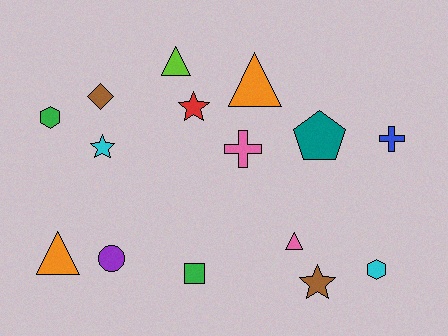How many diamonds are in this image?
There is 1 diamond.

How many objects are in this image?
There are 15 objects.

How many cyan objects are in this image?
There are 2 cyan objects.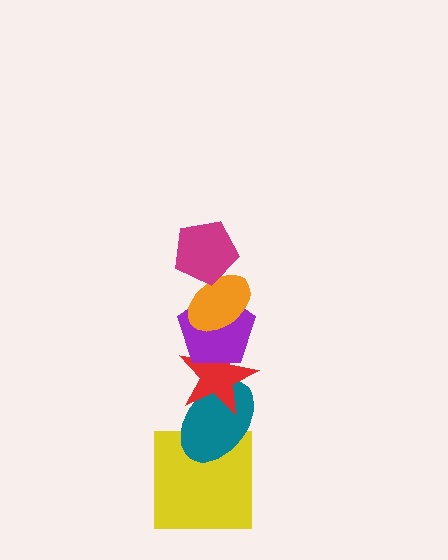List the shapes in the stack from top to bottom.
From top to bottom: the magenta pentagon, the orange ellipse, the purple pentagon, the red star, the teal ellipse, the yellow square.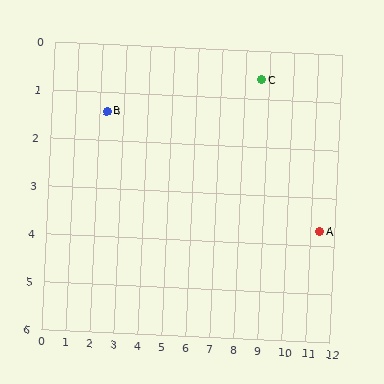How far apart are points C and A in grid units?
Points C and A are about 4.1 grid units apart.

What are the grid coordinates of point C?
Point C is at approximately (8.7, 0.6).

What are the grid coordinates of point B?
Point B is at approximately (2.3, 1.4).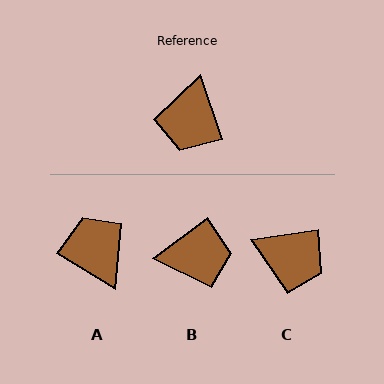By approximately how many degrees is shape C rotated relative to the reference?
Approximately 80 degrees counter-clockwise.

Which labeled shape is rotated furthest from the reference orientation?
A, about 139 degrees away.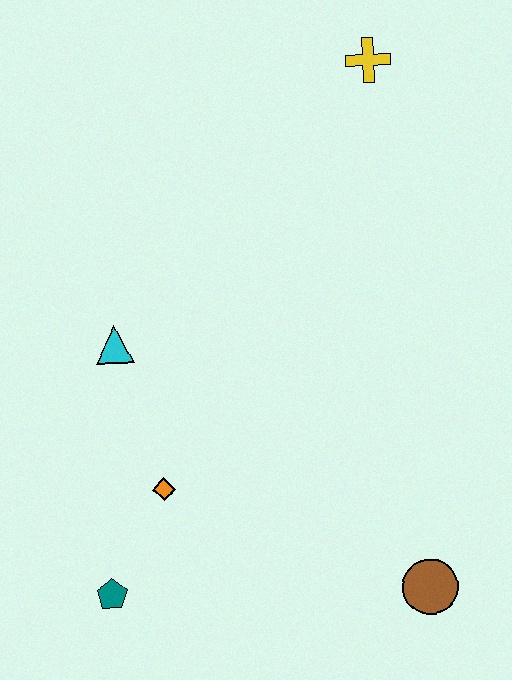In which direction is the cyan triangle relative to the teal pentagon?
The cyan triangle is above the teal pentagon.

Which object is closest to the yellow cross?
The cyan triangle is closest to the yellow cross.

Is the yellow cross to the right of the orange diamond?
Yes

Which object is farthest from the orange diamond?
The yellow cross is farthest from the orange diamond.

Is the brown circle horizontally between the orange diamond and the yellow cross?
No